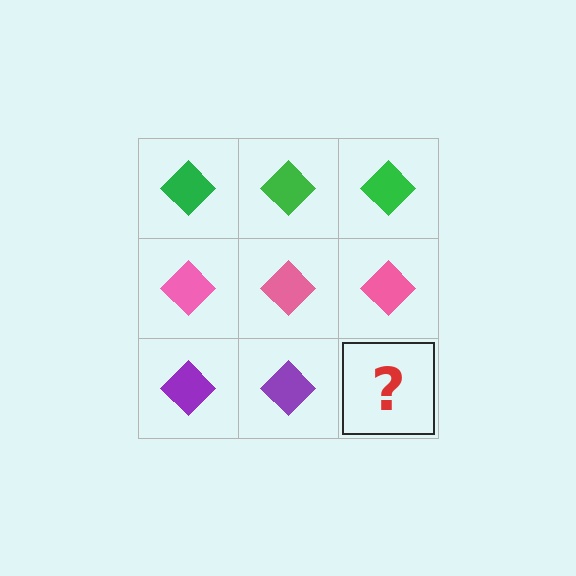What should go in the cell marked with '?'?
The missing cell should contain a purple diamond.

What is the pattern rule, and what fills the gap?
The rule is that each row has a consistent color. The gap should be filled with a purple diamond.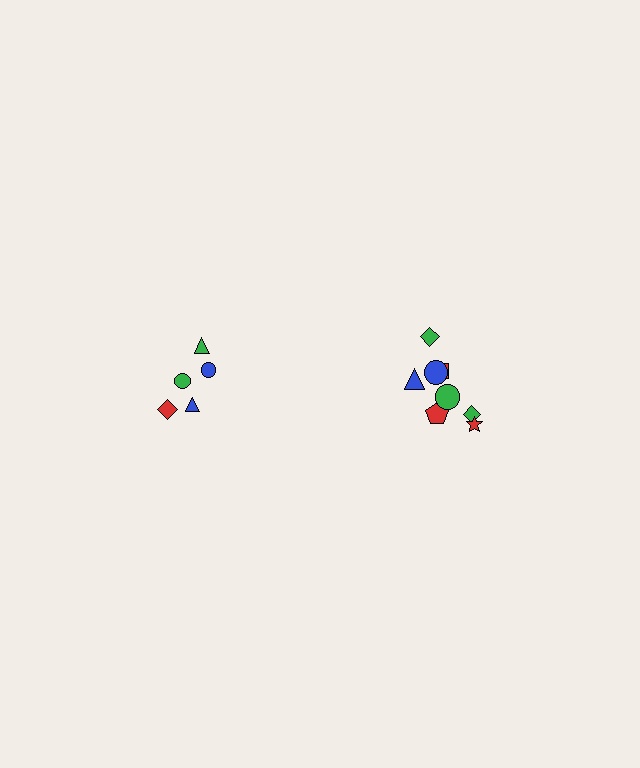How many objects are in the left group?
There are 5 objects.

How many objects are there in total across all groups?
There are 13 objects.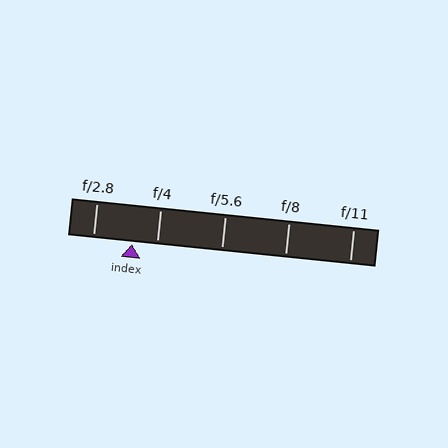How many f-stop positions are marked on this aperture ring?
There are 5 f-stop positions marked.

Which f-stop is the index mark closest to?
The index mark is closest to f/4.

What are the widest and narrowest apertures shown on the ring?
The widest aperture shown is f/2.8 and the narrowest is f/11.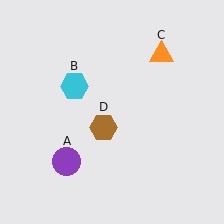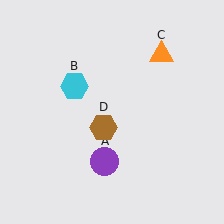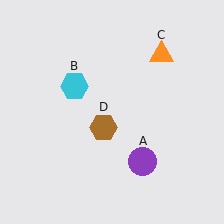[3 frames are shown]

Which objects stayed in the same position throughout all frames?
Cyan hexagon (object B) and orange triangle (object C) and brown hexagon (object D) remained stationary.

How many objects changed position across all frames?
1 object changed position: purple circle (object A).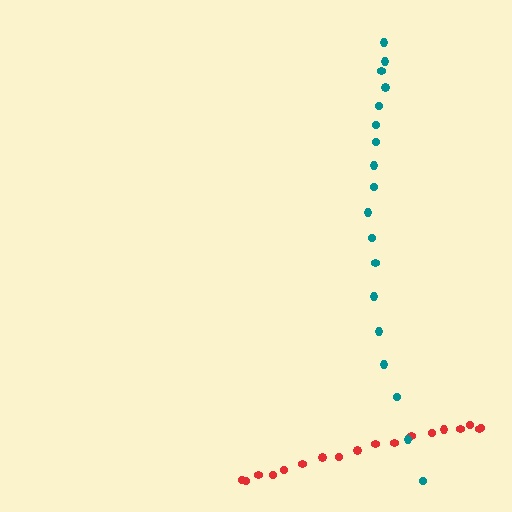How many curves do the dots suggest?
There are 2 distinct paths.